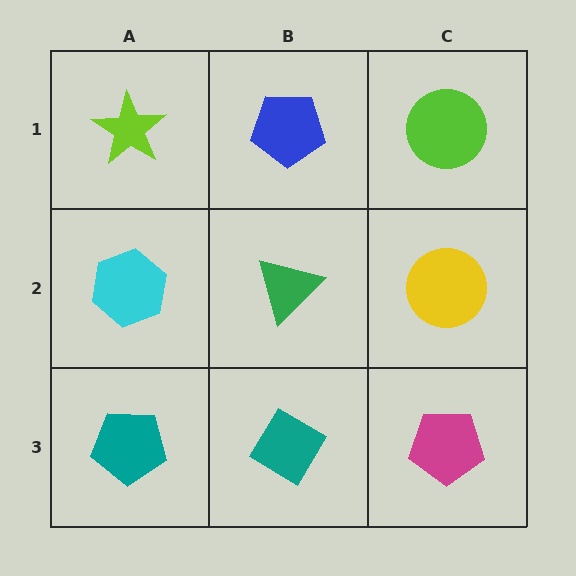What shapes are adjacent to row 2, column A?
A lime star (row 1, column A), a teal pentagon (row 3, column A), a green triangle (row 2, column B).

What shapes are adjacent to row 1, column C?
A yellow circle (row 2, column C), a blue pentagon (row 1, column B).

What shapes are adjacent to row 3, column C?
A yellow circle (row 2, column C), a teal diamond (row 3, column B).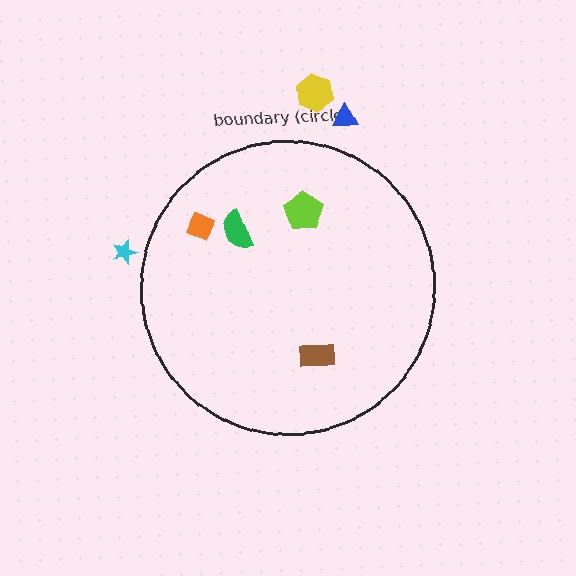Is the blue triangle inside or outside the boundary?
Outside.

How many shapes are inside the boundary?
4 inside, 3 outside.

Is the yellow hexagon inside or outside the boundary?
Outside.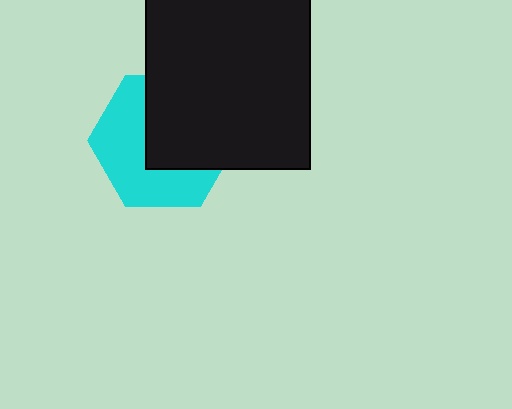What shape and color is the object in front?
The object in front is a black rectangle.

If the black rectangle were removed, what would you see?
You would see the complete cyan hexagon.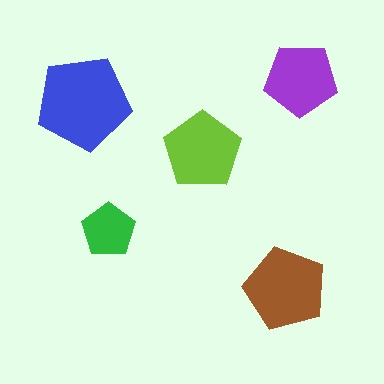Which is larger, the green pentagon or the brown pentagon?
The brown one.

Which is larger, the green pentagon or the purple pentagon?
The purple one.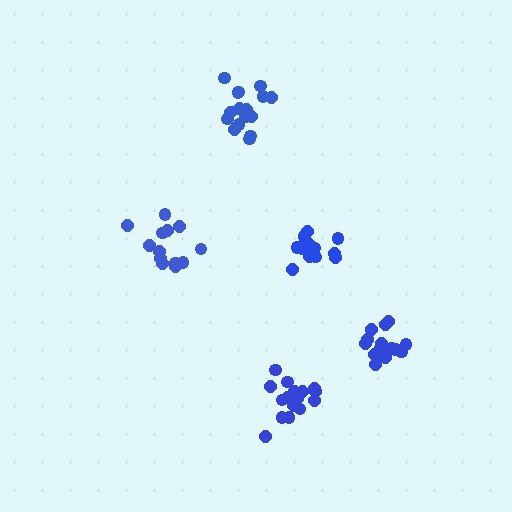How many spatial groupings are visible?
There are 5 spatial groupings.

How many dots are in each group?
Group 1: 16 dots, Group 2: 13 dots, Group 3: 18 dots, Group 4: 15 dots, Group 5: 13 dots (75 total).